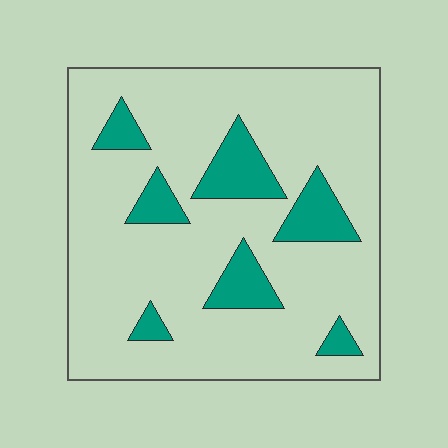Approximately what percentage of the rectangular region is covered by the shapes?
Approximately 15%.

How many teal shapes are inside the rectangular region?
7.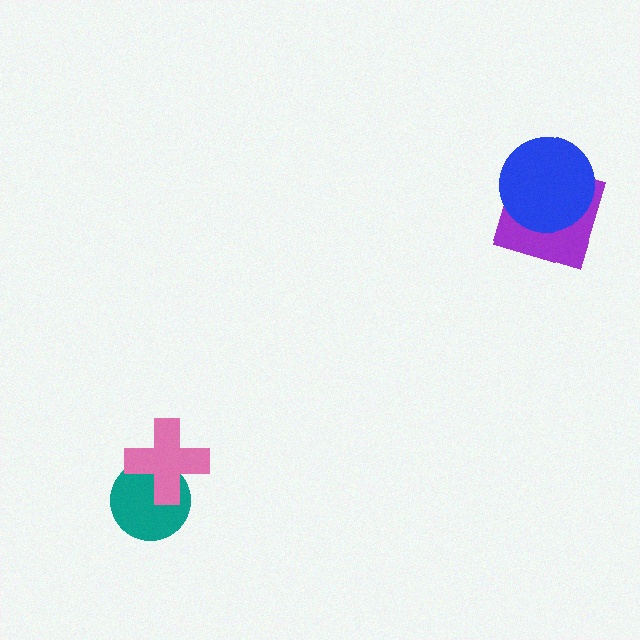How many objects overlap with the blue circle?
1 object overlaps with the blue circle.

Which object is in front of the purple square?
The blue circle is in front of the purple square.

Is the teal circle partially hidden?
Yes, it is partially covered by another shape.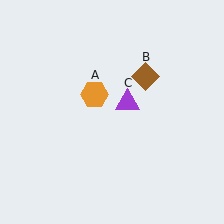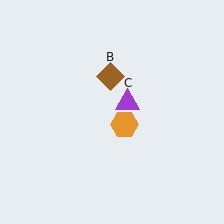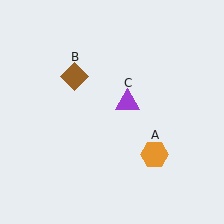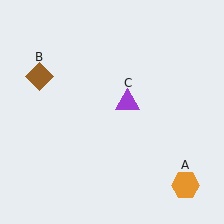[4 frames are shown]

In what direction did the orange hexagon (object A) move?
The orange hexagon (object A) moved down and to the right.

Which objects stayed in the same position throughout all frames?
Purple triangle (object C) remained stationary.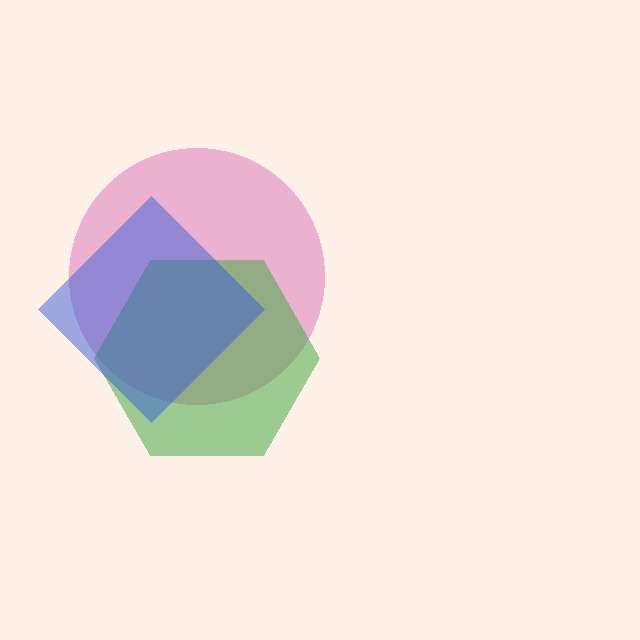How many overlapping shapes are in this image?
There are 3 overlapping shapes in the image.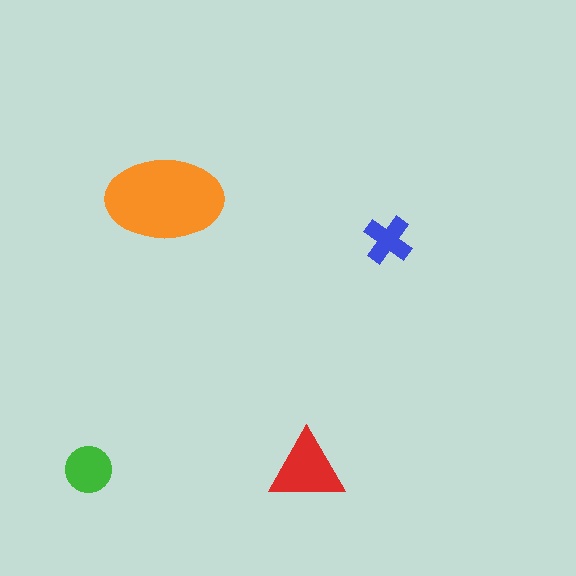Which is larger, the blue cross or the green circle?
The green circle.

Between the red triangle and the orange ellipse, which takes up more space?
The orange ellipse.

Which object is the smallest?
The blue cross.